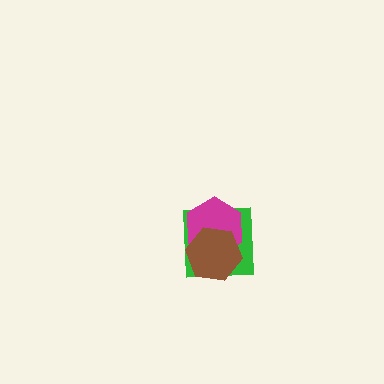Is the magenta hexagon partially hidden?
Yes, it is partially covered by another shape.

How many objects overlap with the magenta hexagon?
2 objects overlap with the magenta hexagon.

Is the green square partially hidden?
Yes, it is partially covered by another shape.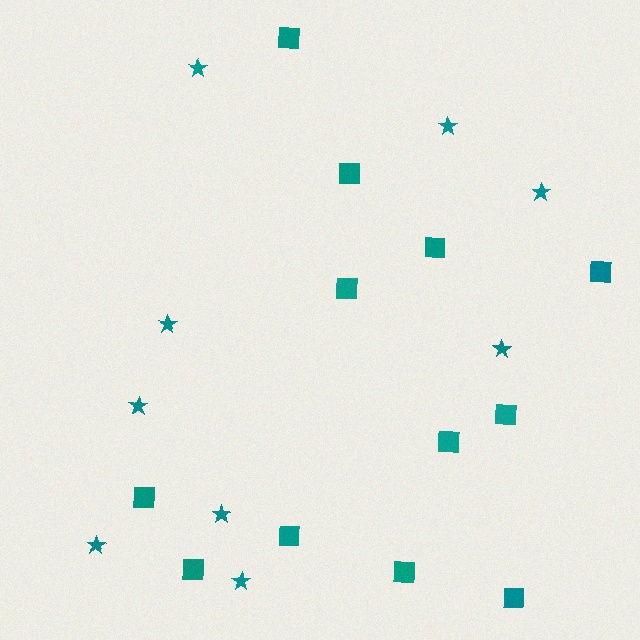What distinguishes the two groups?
There are 2 groups: one group of squares (12) and one group of stars (9).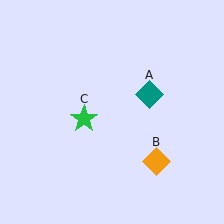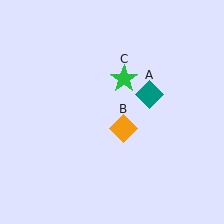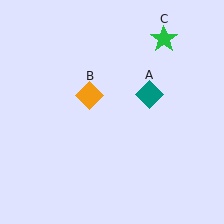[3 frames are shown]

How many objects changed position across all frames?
2 objects changed position: orange diamond (object B), green star (object C).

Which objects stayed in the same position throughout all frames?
Teal diamond (object A) remained stationary.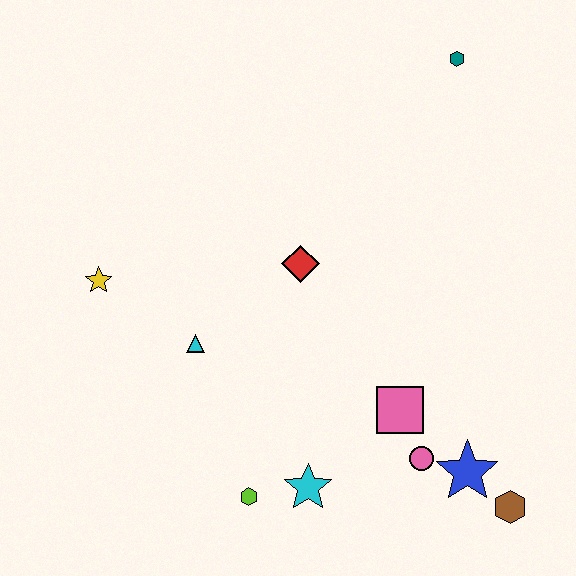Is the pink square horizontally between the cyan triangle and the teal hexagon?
Yes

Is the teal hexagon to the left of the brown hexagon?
Yes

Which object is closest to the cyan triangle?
The yellow star is closest to the cyan triangle.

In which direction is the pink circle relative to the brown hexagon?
The pink circle is to the left of the brown hexagon.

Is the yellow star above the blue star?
Yes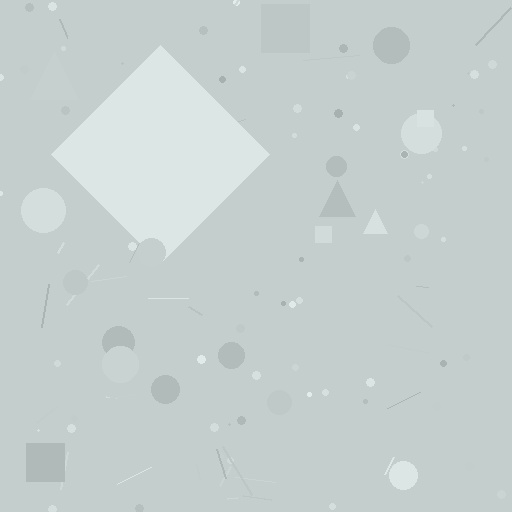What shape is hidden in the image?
A diamond is hidden in the image.